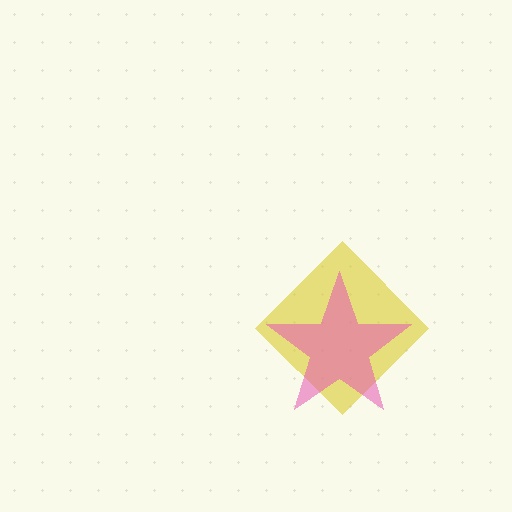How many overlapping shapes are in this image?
There are 2 overlapping shapes in the image.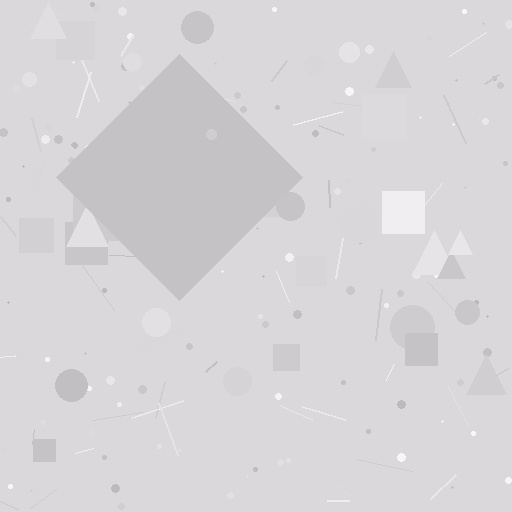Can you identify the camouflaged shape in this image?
The camouflaged shape is a diamond.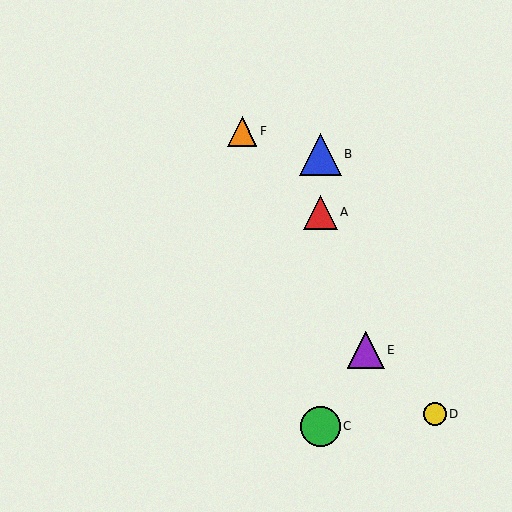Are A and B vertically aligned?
Yes, both are at x≈320.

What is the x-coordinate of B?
Object B is at x≈320.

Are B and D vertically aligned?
No, B is at x≈320 and D is at x≈435.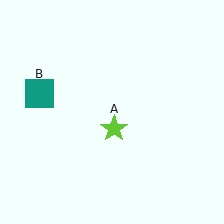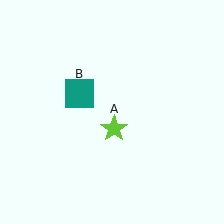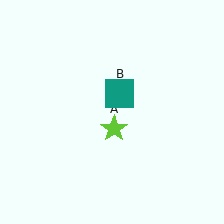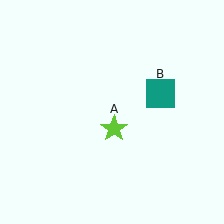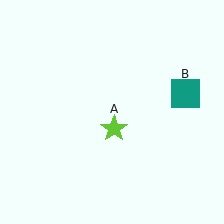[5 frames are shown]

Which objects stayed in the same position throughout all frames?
Lime star (object A) remained stationary.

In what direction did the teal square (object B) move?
The teal square (object B) moved right.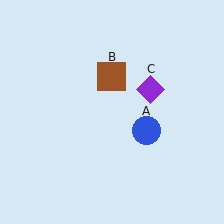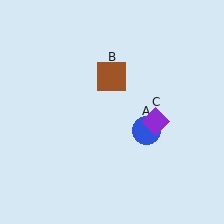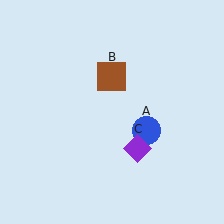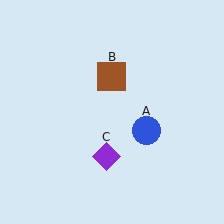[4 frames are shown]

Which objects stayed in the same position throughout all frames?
Blue circle (object A) and brown square (object B) remained stationary.